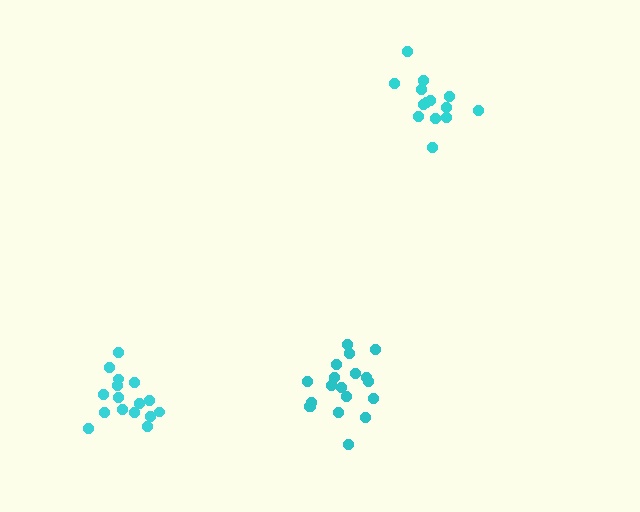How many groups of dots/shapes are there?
There are 3 groups.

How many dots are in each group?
Group 1: 16 dots, Group 2: 14 dots, Group 3: 19 dots (49 total).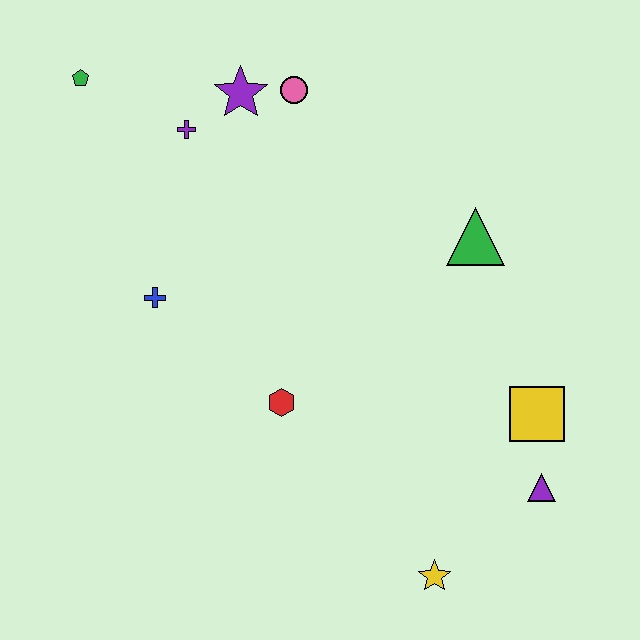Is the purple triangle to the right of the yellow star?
Yes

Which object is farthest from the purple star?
The yellow star is farthest from the purple star.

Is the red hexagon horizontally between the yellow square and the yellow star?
No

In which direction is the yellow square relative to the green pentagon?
The yellow square is to the right of the green pentagon.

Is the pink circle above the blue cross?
Yes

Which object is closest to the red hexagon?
The blue cross is closest to the red hexagon.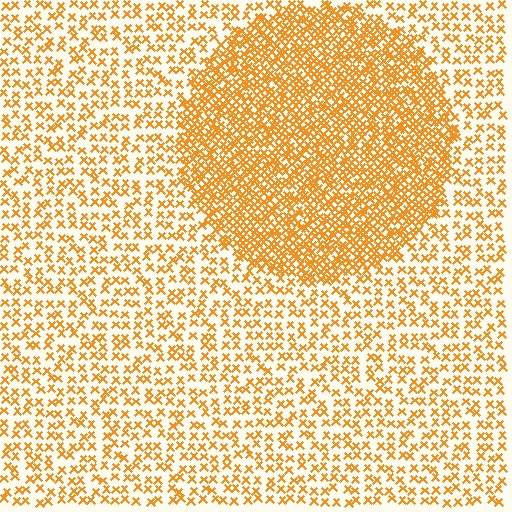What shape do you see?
I see a circle.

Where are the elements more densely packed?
The elements are more densely packed inside the circle boundary.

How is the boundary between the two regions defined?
The boundary is defined by a change in element density (approximately 2.4x ratio). All elements are the same color, size, and shape.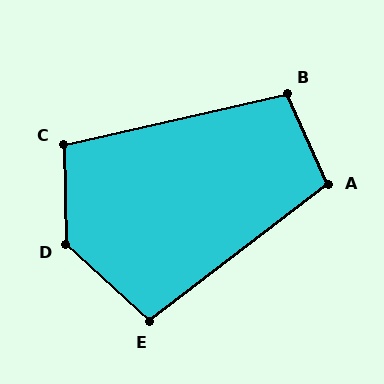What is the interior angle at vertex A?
Approximately 103 degrees (obtuse).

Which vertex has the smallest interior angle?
E, at approximately 100 degrees.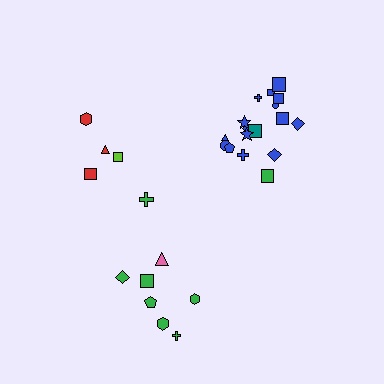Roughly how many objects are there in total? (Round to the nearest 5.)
Roughly 30 objects in total.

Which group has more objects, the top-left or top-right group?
The top-right group.